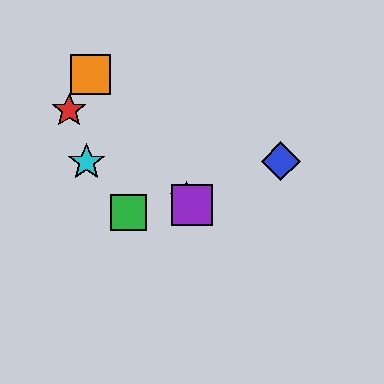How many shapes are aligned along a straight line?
3 shapes (the yellow star, the purple square, the orange square) are aligned along a straight line.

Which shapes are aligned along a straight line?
The yellow star, the purple square, the orange square are aligned along a straight line.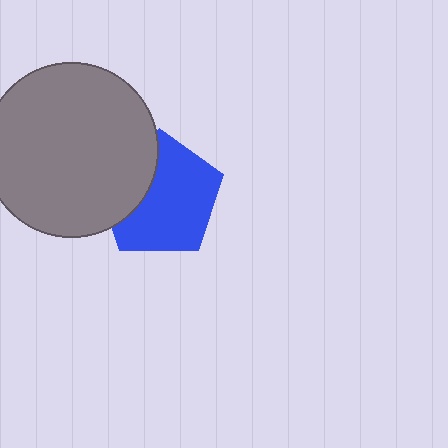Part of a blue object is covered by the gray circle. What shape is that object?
It is a pentagon.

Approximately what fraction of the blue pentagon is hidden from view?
Roughly 31% of the blue pentagon is hidden behind the gray circle.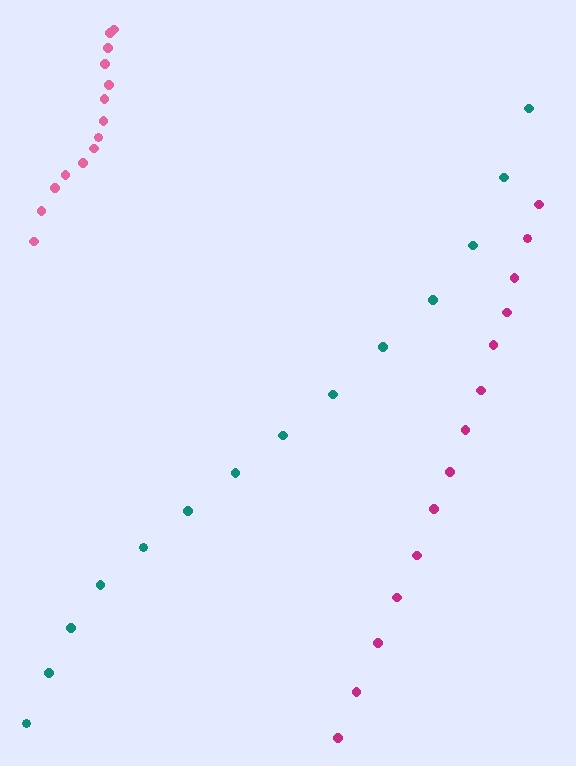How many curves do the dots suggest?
There are 3 distinct paths.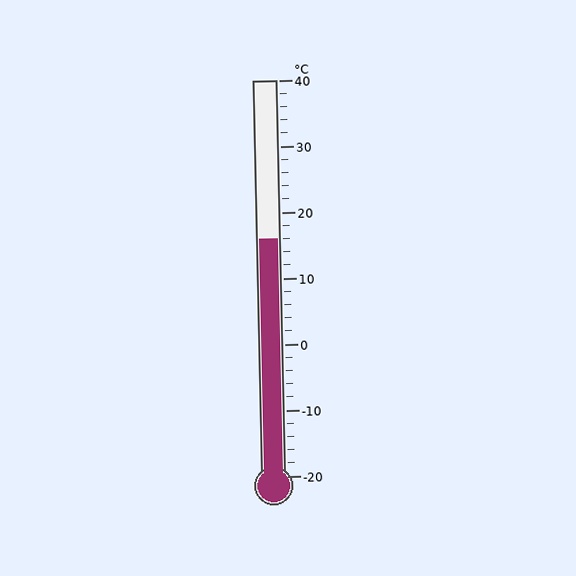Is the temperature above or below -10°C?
The temperature is above -10°C.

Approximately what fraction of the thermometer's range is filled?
The thermometer is filled to approximately 60% of its range.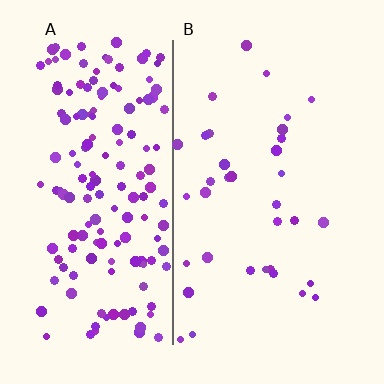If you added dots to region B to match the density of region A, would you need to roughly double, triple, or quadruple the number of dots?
Approximately quadruple.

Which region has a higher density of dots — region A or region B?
A (the left).